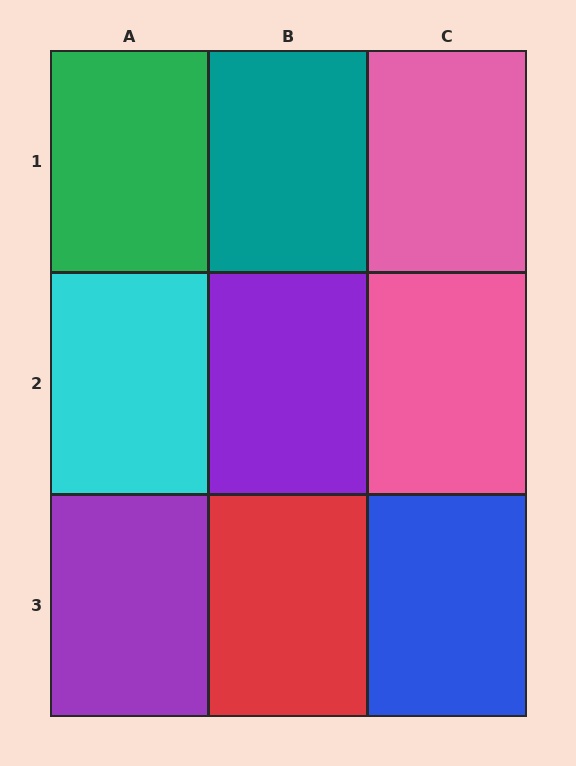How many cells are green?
1 cell is green.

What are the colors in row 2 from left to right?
Cyan, purple, pink.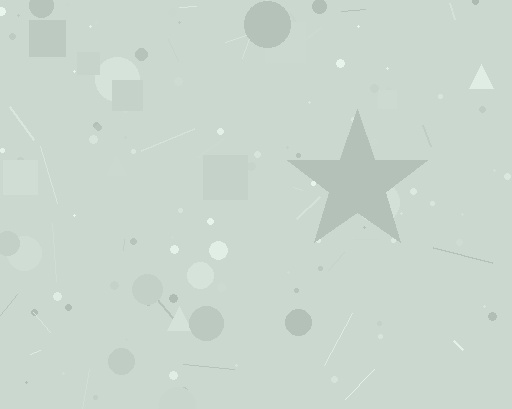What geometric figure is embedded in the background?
A star is embedded in the background.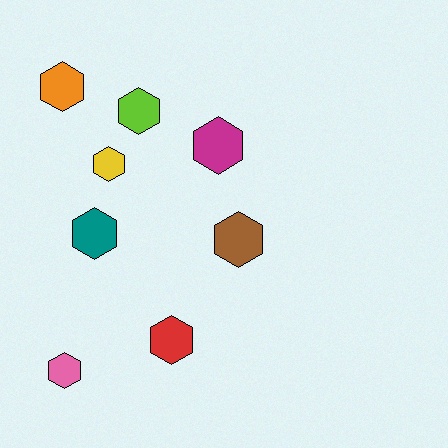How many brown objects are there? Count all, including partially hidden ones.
There is 1 brown object.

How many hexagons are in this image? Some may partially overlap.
There are 8 hexagons.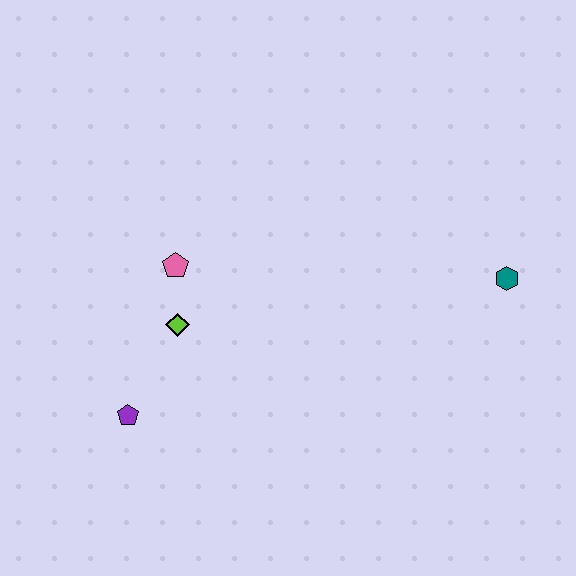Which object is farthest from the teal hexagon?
The purple pentagon is farthest from the teal hexagon.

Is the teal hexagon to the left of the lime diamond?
No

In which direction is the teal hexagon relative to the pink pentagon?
The teal hexagon is to the right of the pink pentagon.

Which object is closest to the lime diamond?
The pink pentagon is closest to the lime diamond.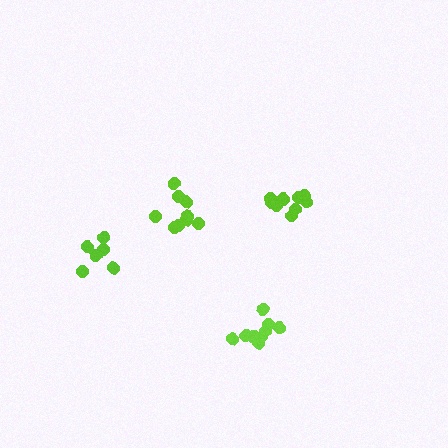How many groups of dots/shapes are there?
There are 4 groups.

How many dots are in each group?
Group 1: 9 dots, Group 2: 9 dots, Group 3: 6 dots, Group 4: 10 dots (34 total).